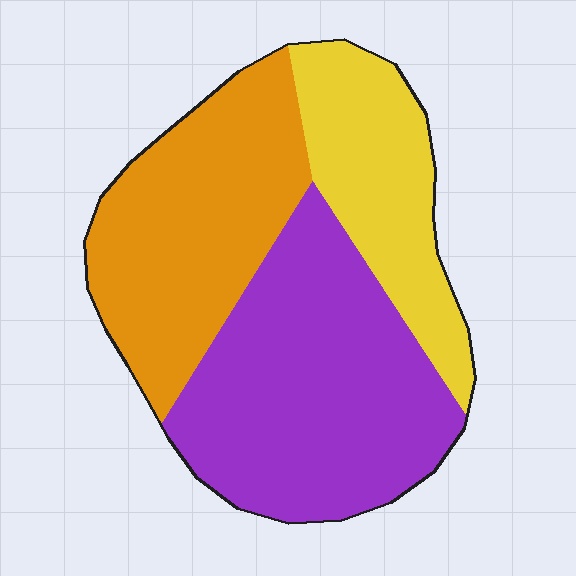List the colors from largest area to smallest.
From largest to smallest: purple, orange, yellow.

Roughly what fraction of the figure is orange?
Orange takes up about one third (1/3) of the figure.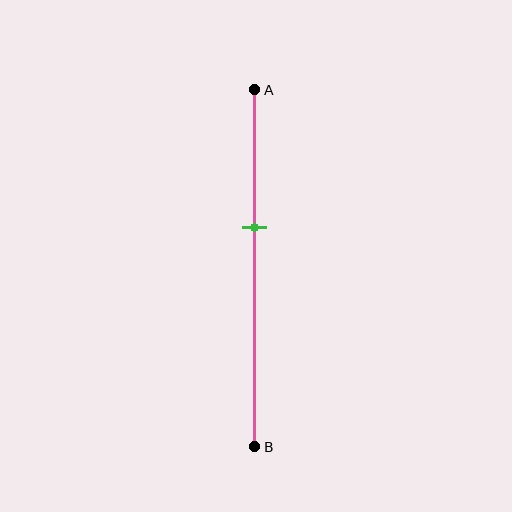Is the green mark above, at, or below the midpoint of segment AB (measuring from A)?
The green mark is above the midpoint of segment AB.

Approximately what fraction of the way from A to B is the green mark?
The green mark is approximately 40% of the way from A to B.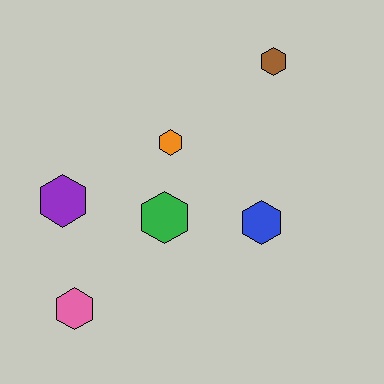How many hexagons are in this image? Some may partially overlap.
There are 6 hexagons.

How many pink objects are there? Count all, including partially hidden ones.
There is 1 pink object.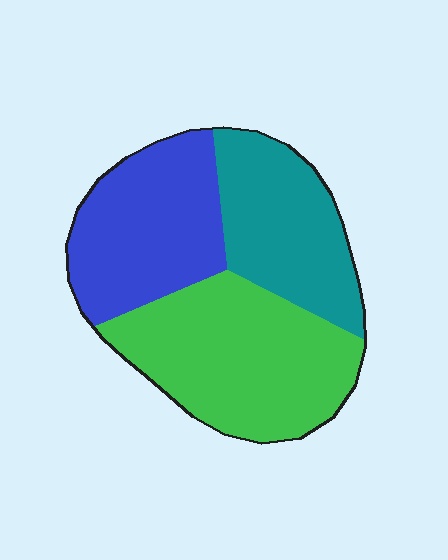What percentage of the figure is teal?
Teal covers about 30% of the figure.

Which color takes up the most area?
Green, at roughly 40%.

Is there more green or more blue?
Green.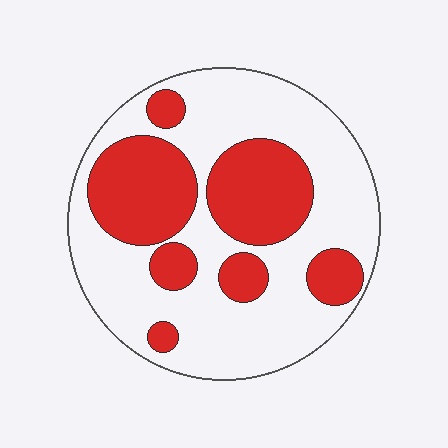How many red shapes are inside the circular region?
7.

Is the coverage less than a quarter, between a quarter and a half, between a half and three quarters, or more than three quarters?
Between a quarter and a half.